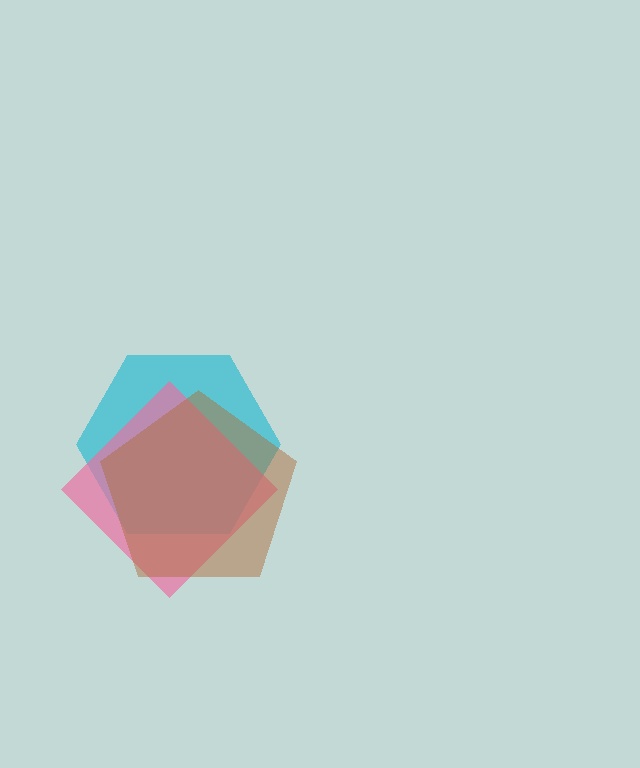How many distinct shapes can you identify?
There are 3 distinct shapes: a cyan hexagon, a pink diamond, a brown pentagon.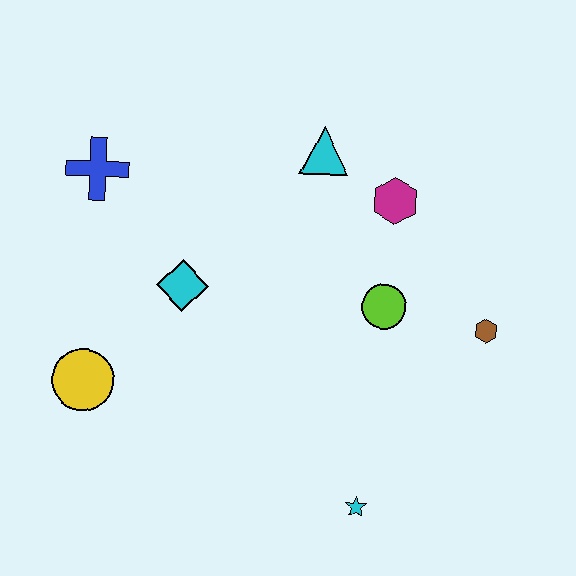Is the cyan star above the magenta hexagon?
No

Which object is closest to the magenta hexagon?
The cyan triangle is closest to the magenta hexagon.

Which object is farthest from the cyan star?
The blue cross is farthest from the cyan star.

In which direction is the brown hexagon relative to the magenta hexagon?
The brown hexagon is below the magenta hexagon.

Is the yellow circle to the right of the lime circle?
No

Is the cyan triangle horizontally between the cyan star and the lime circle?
No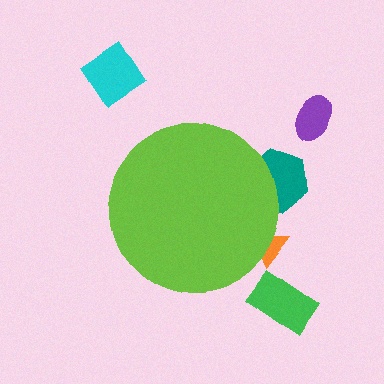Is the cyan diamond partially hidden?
No, the cyan diamond is fully visible.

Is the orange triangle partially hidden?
Yes, the orange triangle is partially hidden behind the lime circle.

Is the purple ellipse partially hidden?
No, the purple ellipse is fully visible.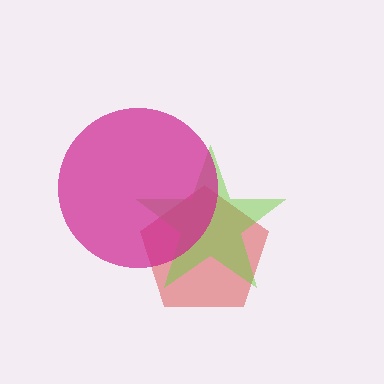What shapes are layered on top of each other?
The layered shapes are: a red pentagon, a lime star, a magenta circle.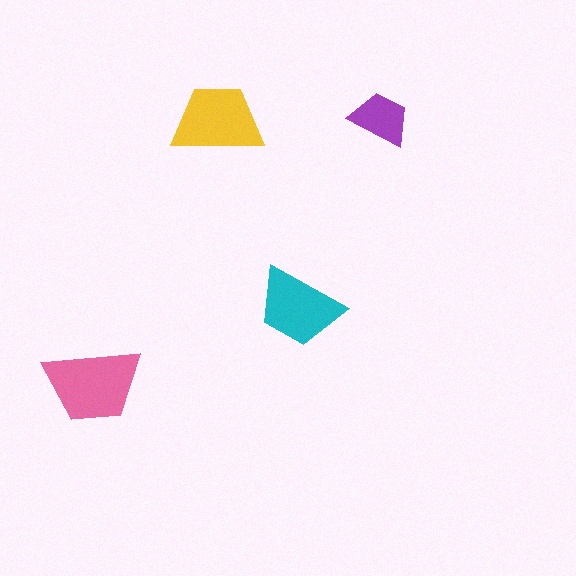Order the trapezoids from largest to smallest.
the pink one, the yellow one, the cyan one, the purple one.